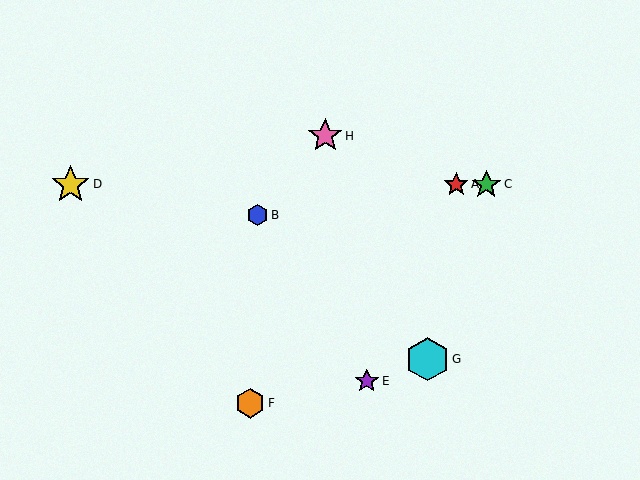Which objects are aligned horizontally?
Objects A, C, D are aligned horizontally.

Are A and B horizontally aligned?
No, A is at y≈184 and B is at y≈215.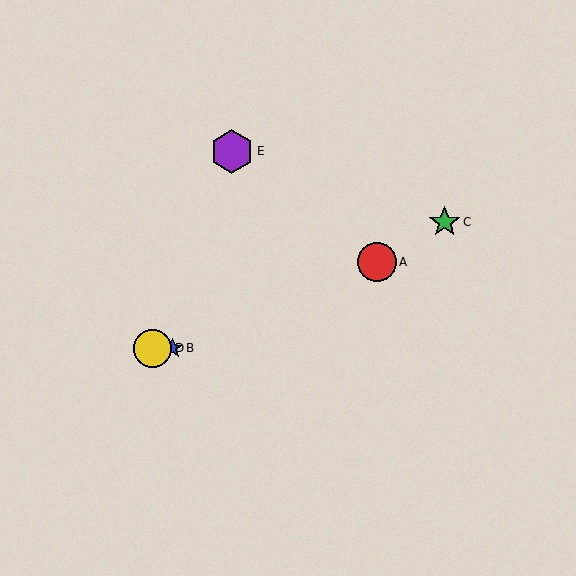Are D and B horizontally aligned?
Yes, both are at y≈348.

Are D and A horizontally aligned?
No, D is at y≈348 and A is at y≈262.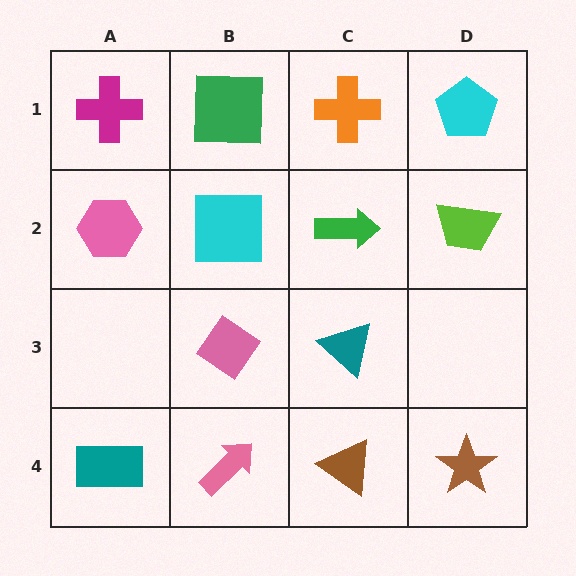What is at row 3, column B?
A pink diamond.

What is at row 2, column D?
A lime trapezoid.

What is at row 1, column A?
A magenta cross.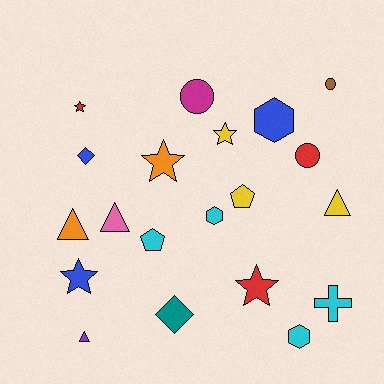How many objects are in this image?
There are 20 objects.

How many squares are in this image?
There are no squares.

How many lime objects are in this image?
There are no lime objects.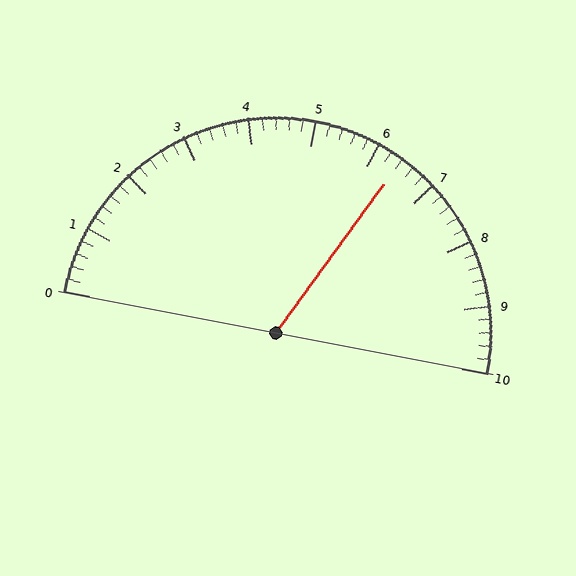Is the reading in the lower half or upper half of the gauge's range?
The reading is in the upper half of the range (0 to 10).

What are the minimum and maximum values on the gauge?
The gauge ranges from 0 to 10.